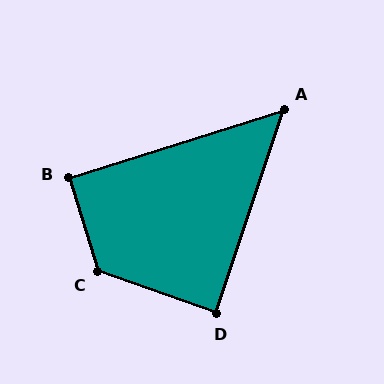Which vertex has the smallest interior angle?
A, at approximately 54 degrees.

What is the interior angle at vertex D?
Approximately 89 degrees (approximately right).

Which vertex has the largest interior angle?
C, at approximately 126 degrees.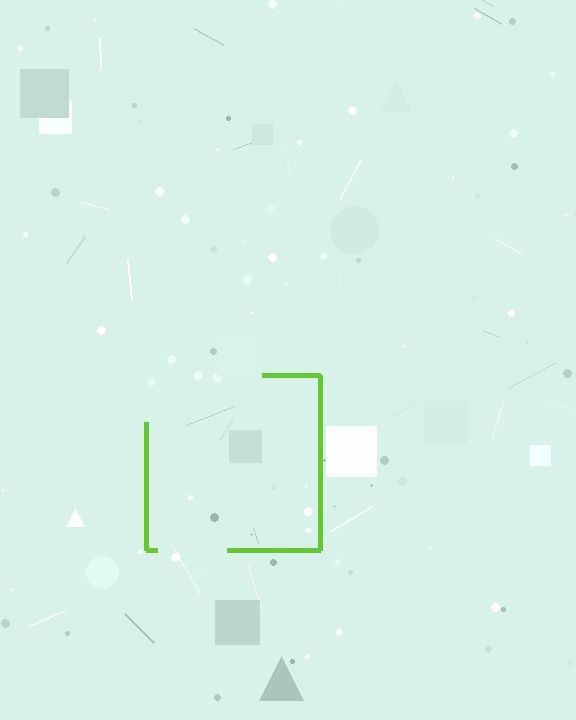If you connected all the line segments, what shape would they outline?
They would outline a square.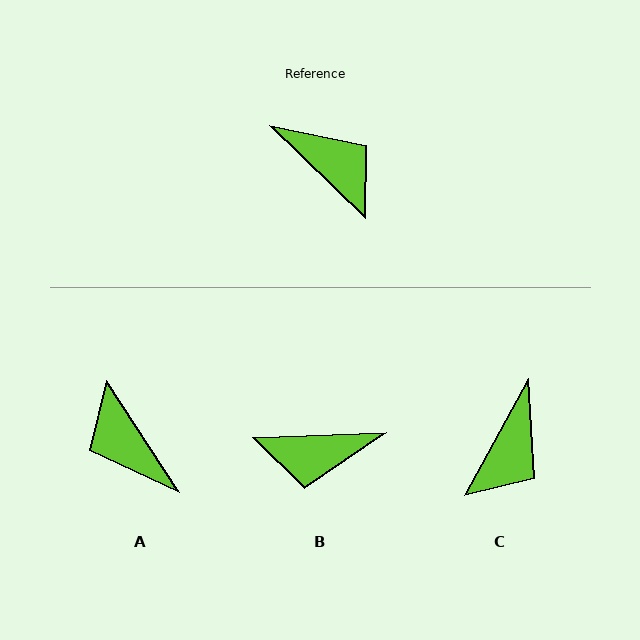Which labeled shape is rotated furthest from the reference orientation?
A, about 167 degrees away.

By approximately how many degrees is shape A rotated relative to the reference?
Approximately 167 degrees counter-clockwise.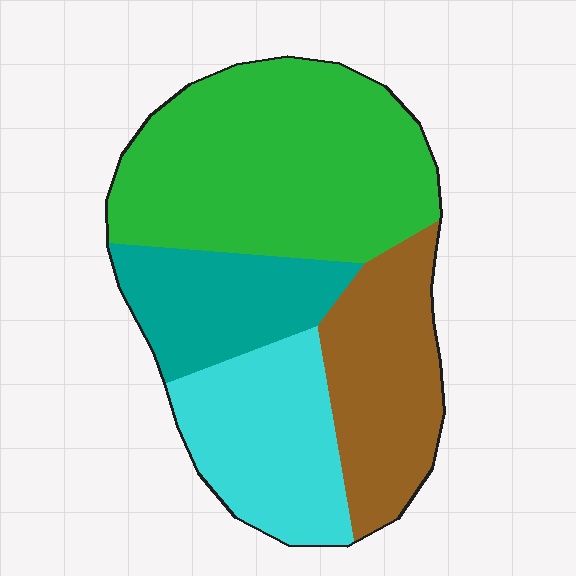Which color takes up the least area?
Teal, at roughly 15%.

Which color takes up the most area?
Green, at roughly 40%.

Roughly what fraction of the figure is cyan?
Cyan covers roughly 20% of the figure.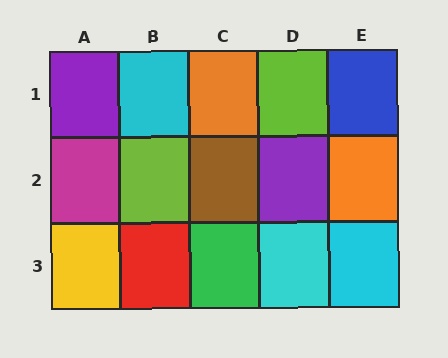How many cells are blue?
1 cell is blue.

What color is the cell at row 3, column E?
Cyan.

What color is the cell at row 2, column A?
Magenta.